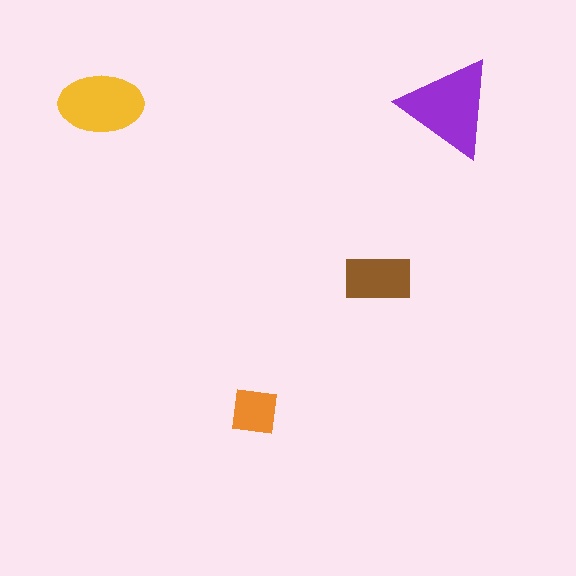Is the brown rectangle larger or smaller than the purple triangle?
Smaller.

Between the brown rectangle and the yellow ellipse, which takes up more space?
The yellow ellipse.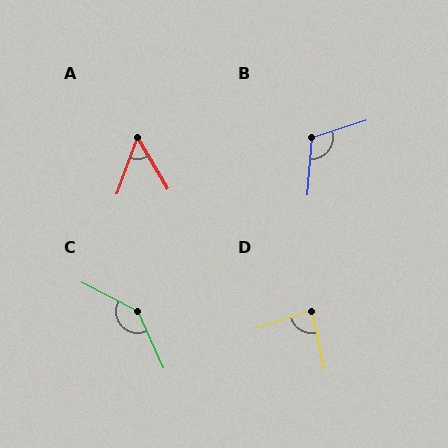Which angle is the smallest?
A, at approximately 51 degrees.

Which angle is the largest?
C, at approximately 141 degrees.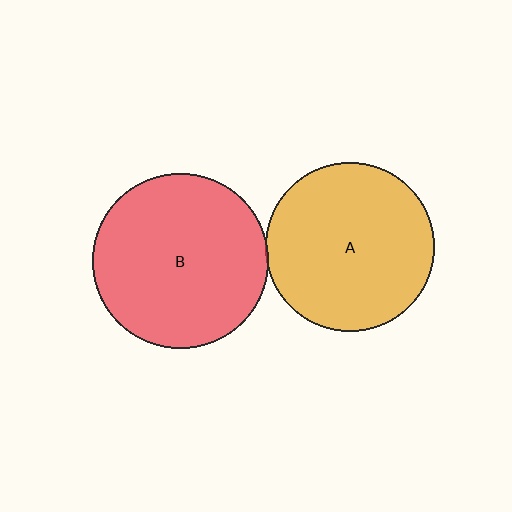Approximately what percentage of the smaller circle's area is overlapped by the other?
Approximately 5%.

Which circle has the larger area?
Circle B (red).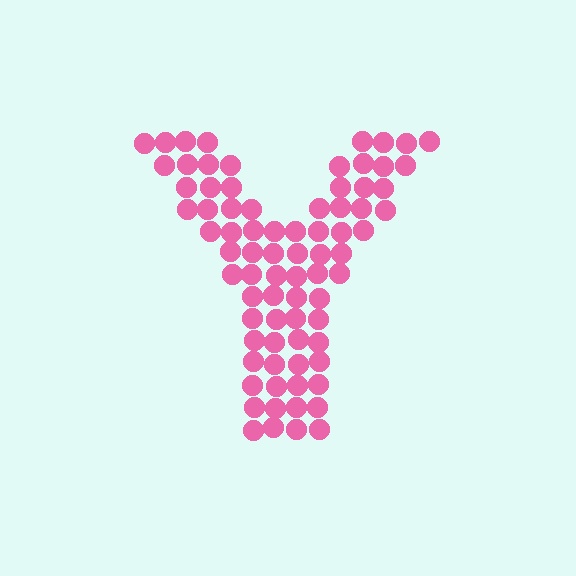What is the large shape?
The large shape is the letter Y.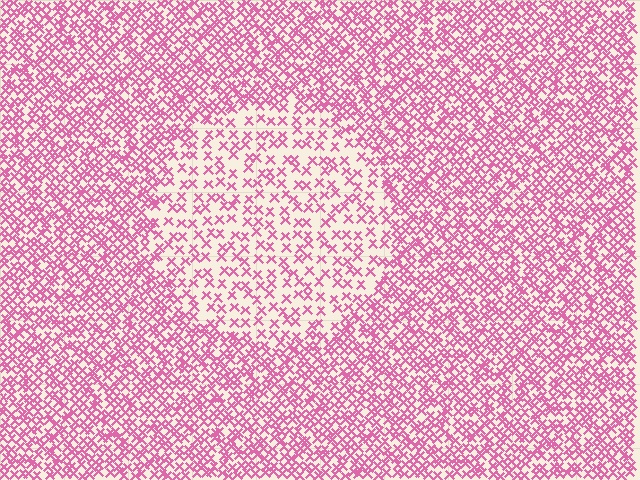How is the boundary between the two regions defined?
The boundary is defined by a change in element density (approximately 2.1x ratio). All elements are the same color, size, and shape.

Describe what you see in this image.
The image contains small pink elements arranged at two different densities. A circle-shaped region is visible where the elements are less densely packed than the surrounding area.